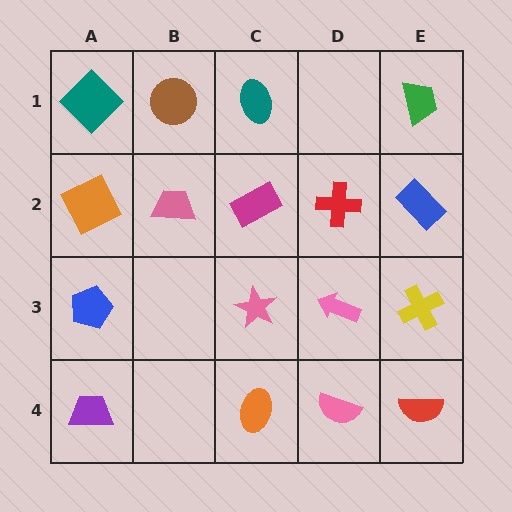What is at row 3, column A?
A blue pentagon.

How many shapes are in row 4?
4 shapes.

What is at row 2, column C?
A magenta rectangle.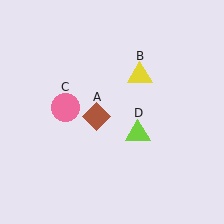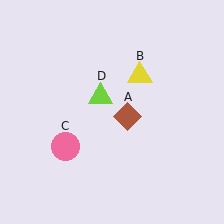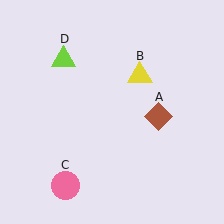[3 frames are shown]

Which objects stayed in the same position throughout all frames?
Yellow triangle (object B) remained stationary.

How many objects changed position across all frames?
3 objects changed position: brown diamond (object A), pink circle (object C), lime triangle (object D).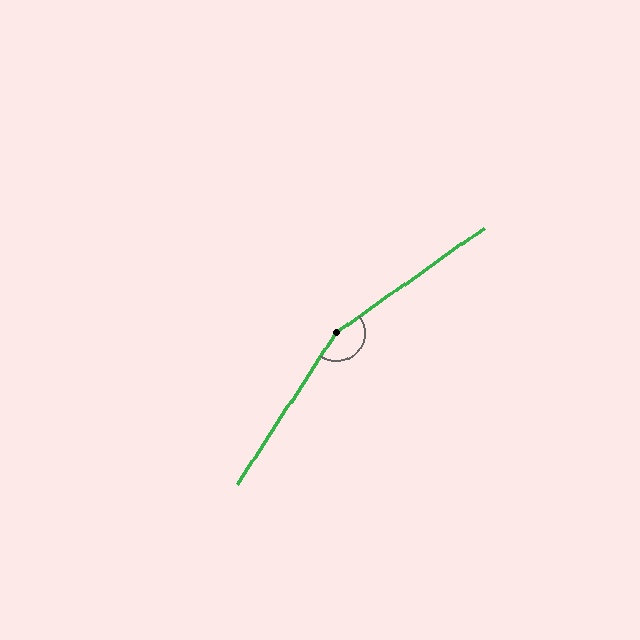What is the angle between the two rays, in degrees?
Approximately 159 degrees.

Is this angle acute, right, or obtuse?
It is obtuse.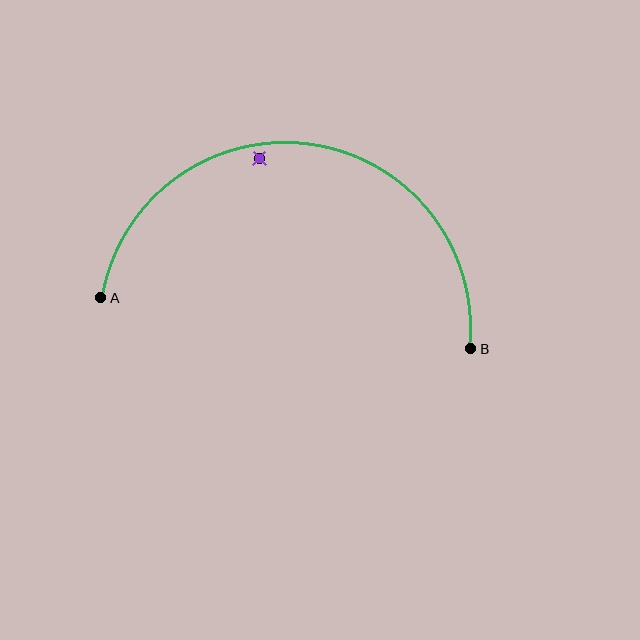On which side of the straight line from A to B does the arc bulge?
The arc bulges above the straight line connecting A and B.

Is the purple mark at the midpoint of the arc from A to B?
No — the purple mark does not lie on the arc at all. It sits slightly inside the curve.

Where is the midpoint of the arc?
The arc midpoint is the point on the curve farthest from the straight line joining A and B. It sits above that line.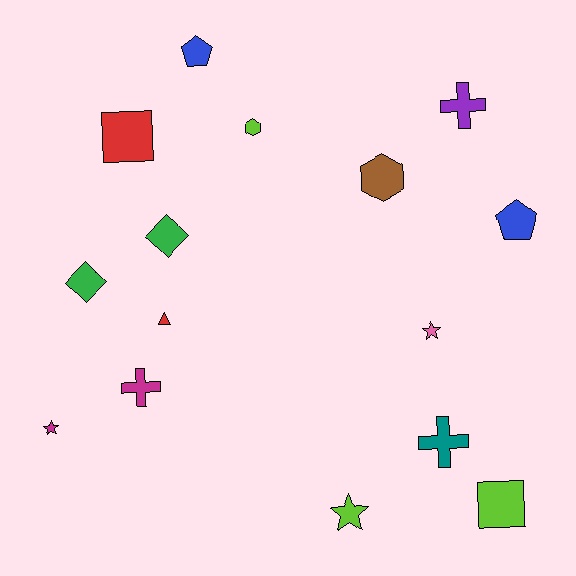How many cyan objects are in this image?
There are no cyan objects.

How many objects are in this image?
There are 15 objects.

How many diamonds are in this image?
There are 2 diamonds.